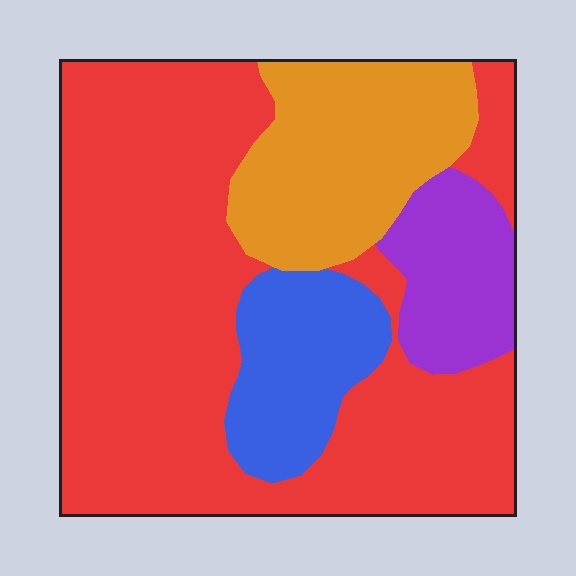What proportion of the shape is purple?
Purple takes up about one tenth (1/10) of the shape.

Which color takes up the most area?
Red, at roughly 60%.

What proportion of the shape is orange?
Orange takes up about one fifth (1/5) of the shape.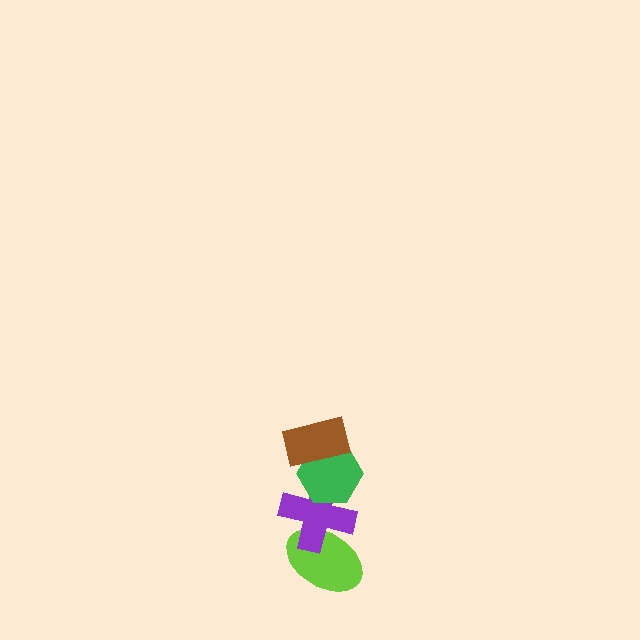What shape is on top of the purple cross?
The green hexagon is on top of the purple cross.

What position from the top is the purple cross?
The purple cross is 3rd from the top.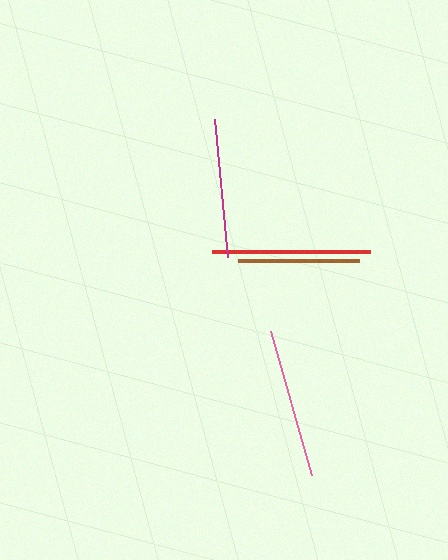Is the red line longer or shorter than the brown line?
The red line is longer than the brown line.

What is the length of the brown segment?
The brown segment is approximately 121 pixels long.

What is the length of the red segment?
The red segment is approximately 157 pixels long.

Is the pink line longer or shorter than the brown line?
The pink line is longer than the brown line.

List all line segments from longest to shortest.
From longest to shortest: red, pink, magenta, brown.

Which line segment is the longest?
The red line is the longest at approximately 157 pixels.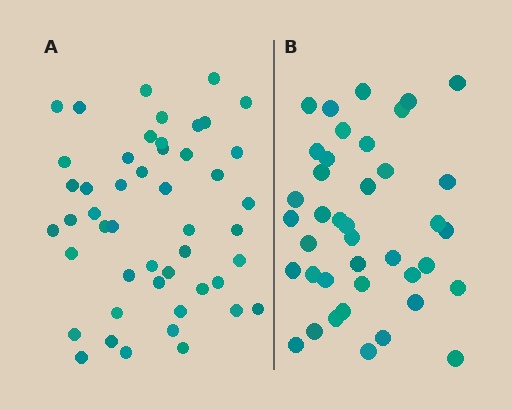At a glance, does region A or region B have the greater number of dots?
Region A (the left region) has more dots.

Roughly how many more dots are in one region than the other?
Region A has roughly 8 or so more dots than region B.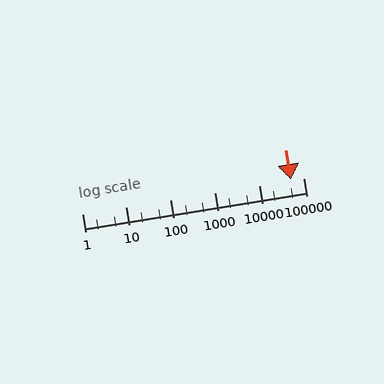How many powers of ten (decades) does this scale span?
The scale spans 5 decades, from 1 to 100000.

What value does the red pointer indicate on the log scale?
The pointer indicates approximately 53000.